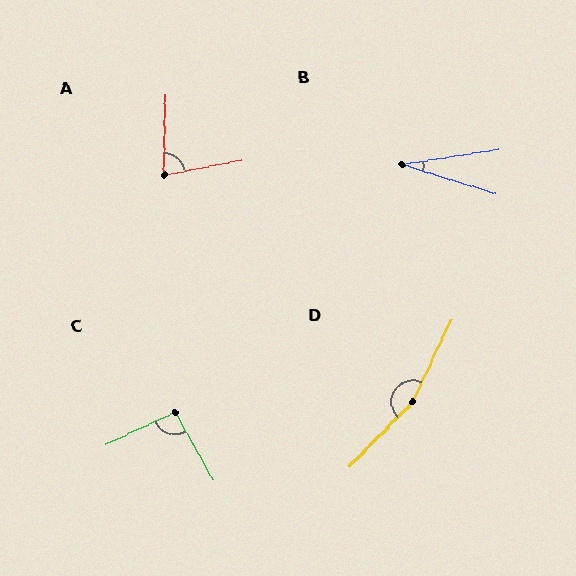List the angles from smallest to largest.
B (26°), A (78°), C (94°), D (161°).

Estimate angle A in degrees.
Approximately 78 degrees.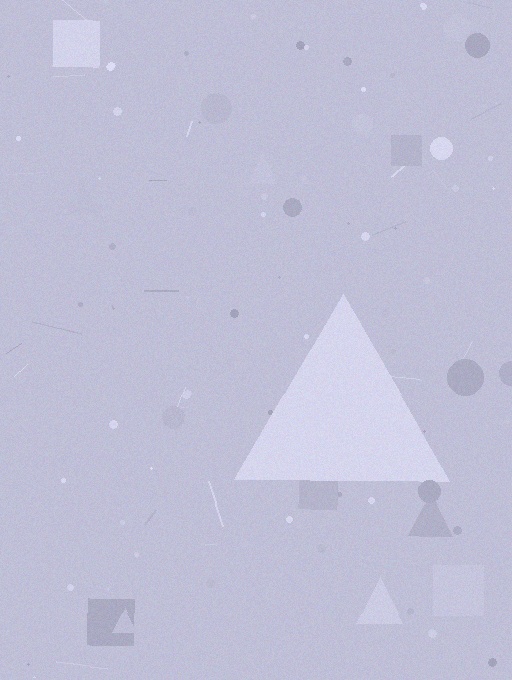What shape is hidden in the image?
A triangle is hidden in the image.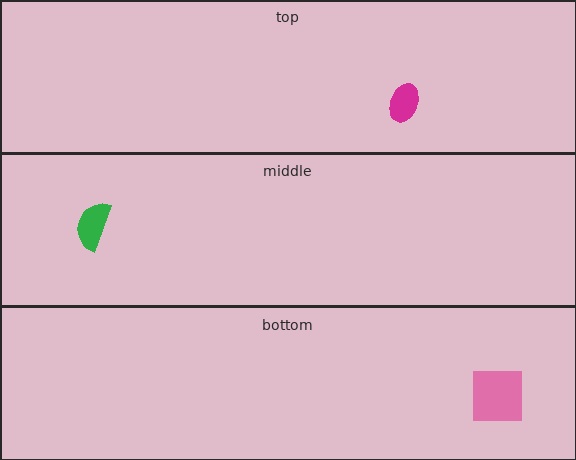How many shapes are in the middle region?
1.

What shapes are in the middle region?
The green semicircle.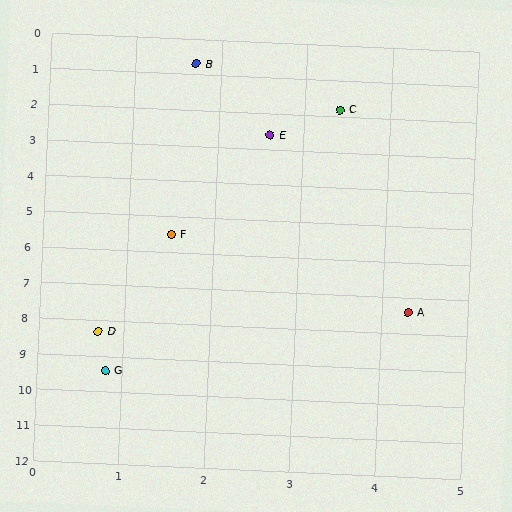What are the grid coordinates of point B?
Point B is at approximately (1.7, 0.7).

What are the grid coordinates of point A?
Point A is at approximately (4.3, 7.4).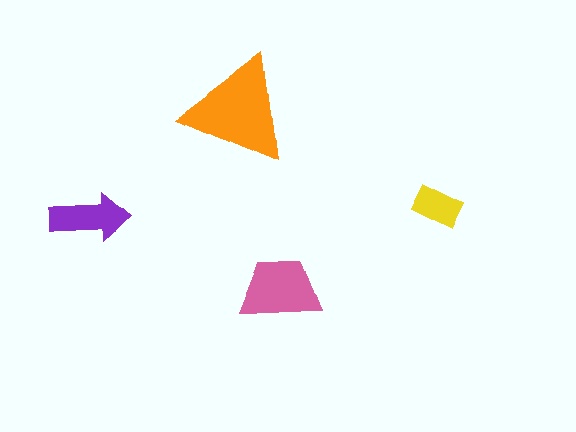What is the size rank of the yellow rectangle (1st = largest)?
4th.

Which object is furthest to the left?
The purple arrow is leftmost.